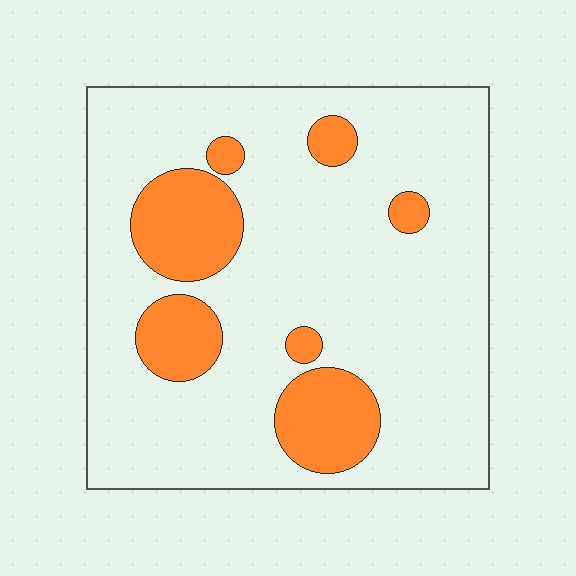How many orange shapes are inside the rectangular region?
7.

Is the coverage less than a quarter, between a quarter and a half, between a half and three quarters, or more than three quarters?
Less than a quarter.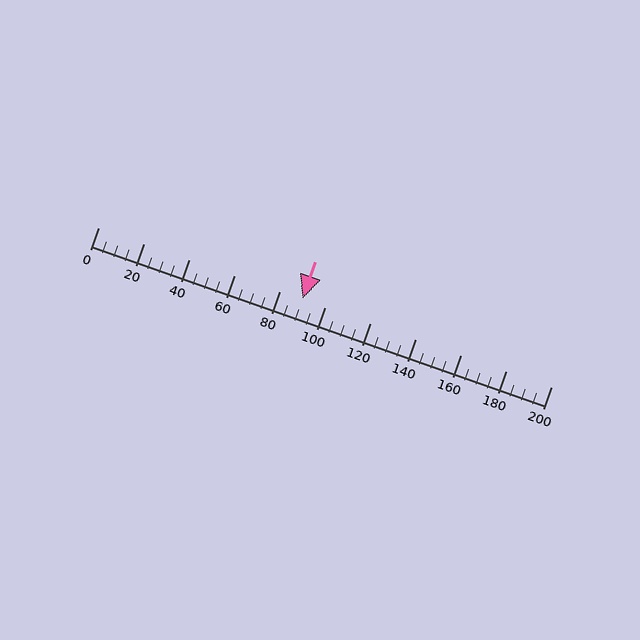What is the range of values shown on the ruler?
The ruler shows values from 0 to 200.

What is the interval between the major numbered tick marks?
The major tick marks are spaced 20 units apart.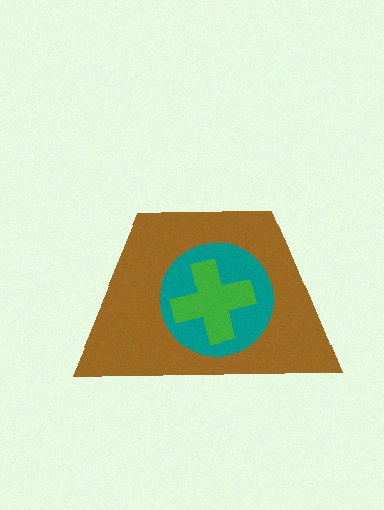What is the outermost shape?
The brown trapezoid.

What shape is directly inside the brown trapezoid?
The teal circle.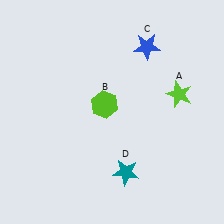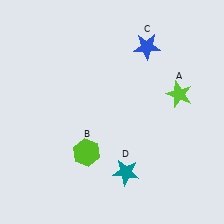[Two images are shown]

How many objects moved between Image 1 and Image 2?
1 object moved between the two images.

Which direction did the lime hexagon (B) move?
The lime hexagon (B) moved down.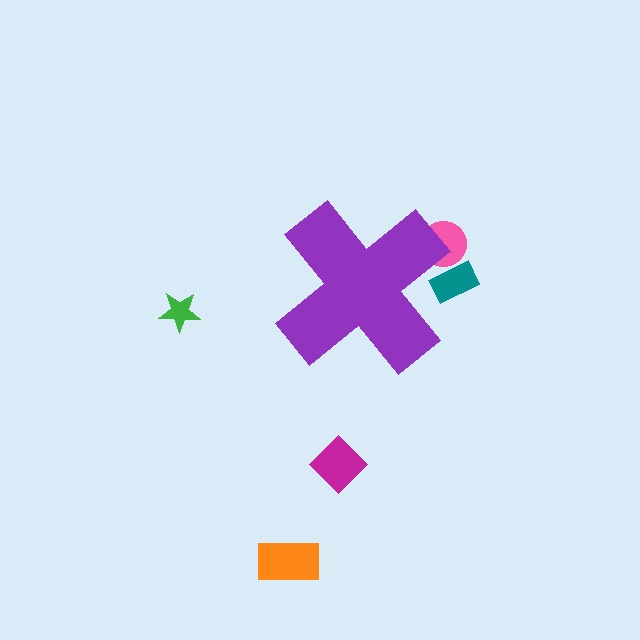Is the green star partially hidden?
No, the green star is fully visible.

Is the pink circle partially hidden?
Yes, the pink circle is partially hidden behind the purple cross.